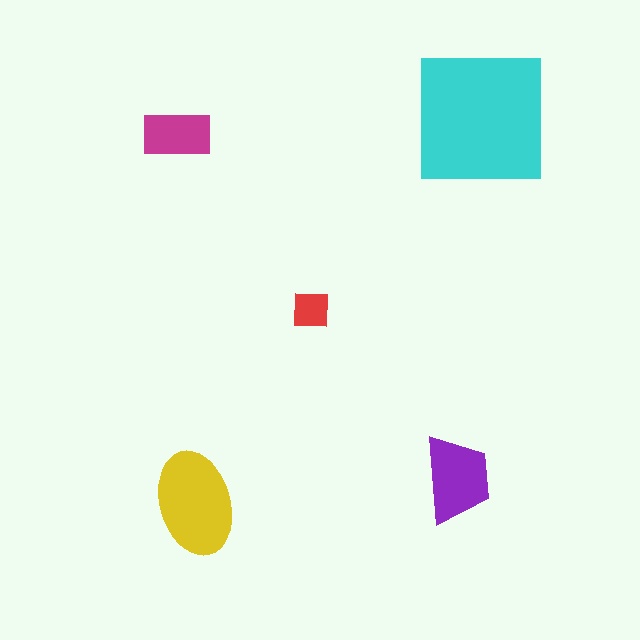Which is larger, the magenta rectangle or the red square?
The magenta rectangle.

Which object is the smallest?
The red square.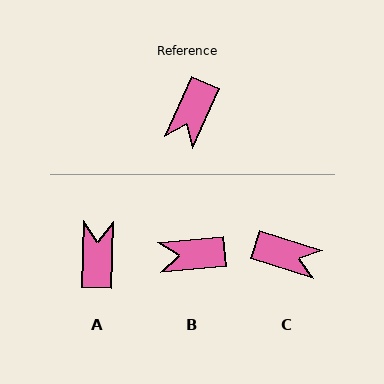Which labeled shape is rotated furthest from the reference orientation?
A, about 158 degrees away.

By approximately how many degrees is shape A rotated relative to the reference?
Approximately 158 degrees clockwise.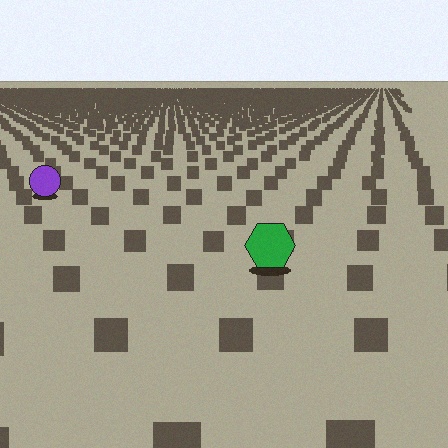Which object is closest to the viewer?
The green hexagon is closest. The texture marks near it are larger and more spread out.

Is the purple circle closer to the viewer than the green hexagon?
No. The green hexagon is closer — you can tell from the texture gradient: the ground texture is coarser near it.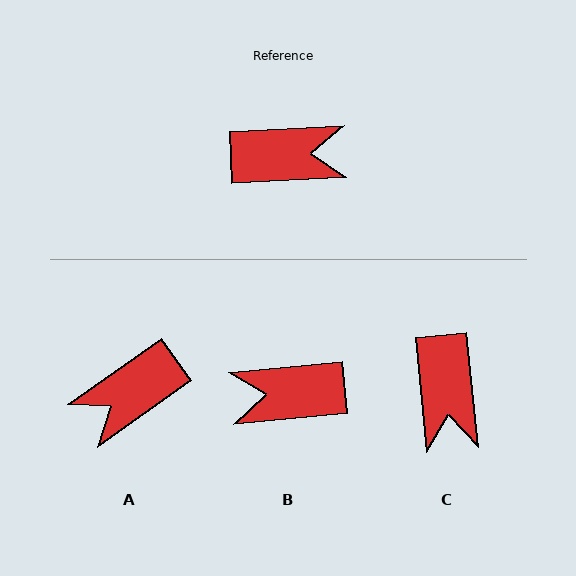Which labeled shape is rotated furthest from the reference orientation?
B, about 178 degrees away.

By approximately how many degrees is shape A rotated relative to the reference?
Approximately 148 degrees clockwise.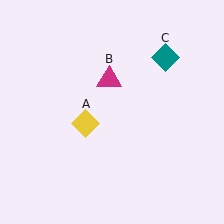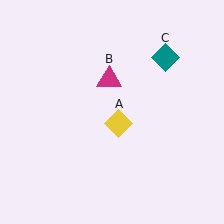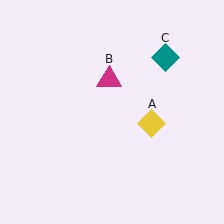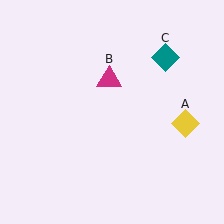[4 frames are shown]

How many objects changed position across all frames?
1 object changed position: yellow diamond (object A).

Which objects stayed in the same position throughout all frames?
Magenta triangle (object B) and teal diamond (object C) remained stationary.